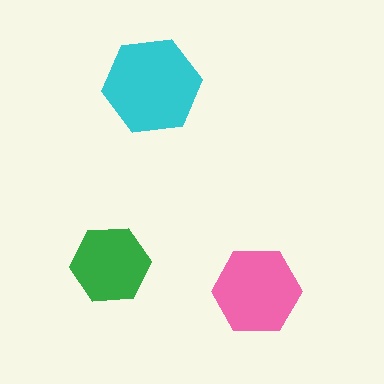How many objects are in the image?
There are 3 objects in the image.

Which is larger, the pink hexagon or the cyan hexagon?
The cyan one.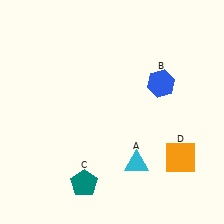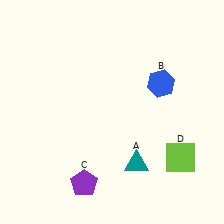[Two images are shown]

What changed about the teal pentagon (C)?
In Image 1, C is teal. In Image 2, it changed to purple.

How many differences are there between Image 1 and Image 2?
There are 3 differences between the two images.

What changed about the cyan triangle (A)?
In Image 1, A is cyan. In Image 2, it changed to teal.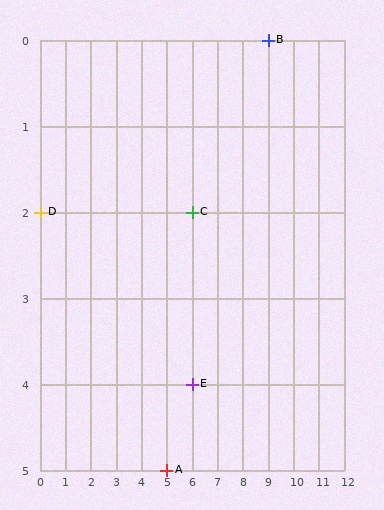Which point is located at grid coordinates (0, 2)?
Point D is at (0, 2).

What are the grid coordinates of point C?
Point C is at grid coordinates (6, 2).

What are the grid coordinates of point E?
Point E is at grid coordinates (6, 4).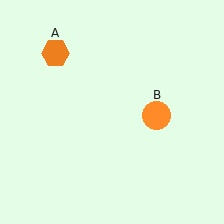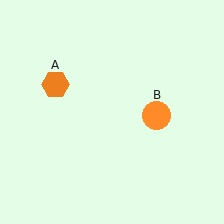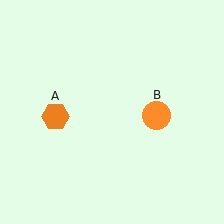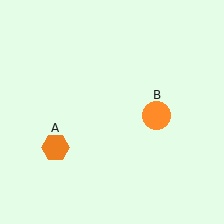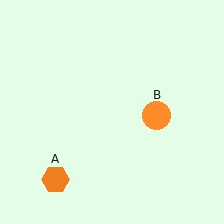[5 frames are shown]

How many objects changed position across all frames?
1 object changed position: orange hexagon (object A).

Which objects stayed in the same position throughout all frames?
Orange circle (object B) remained stationary.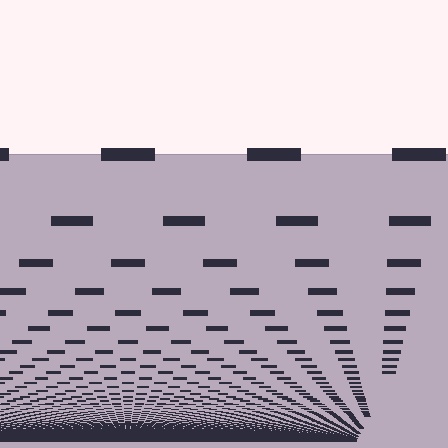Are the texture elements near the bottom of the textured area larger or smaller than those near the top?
Smaller. The gradient is inverted — elements near the bottom are smaller and denser.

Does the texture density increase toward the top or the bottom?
Density increases toward the bottom.